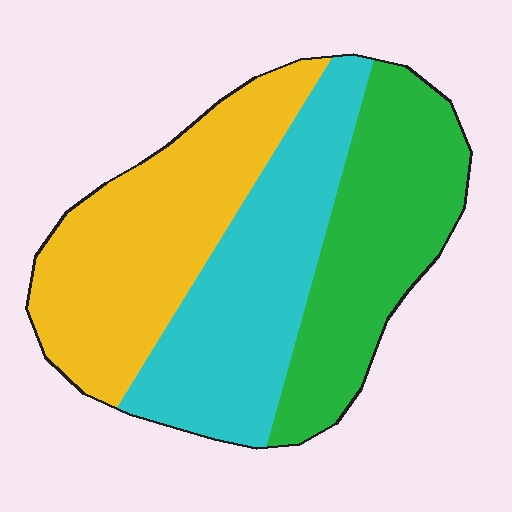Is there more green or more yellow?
Yellow.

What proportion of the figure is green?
Green takes up about one third (1/3) of the figure.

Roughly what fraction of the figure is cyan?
Cyan covers around 35% of the figure.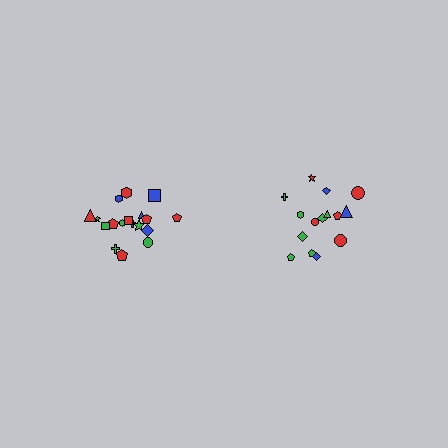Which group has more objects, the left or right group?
The left group.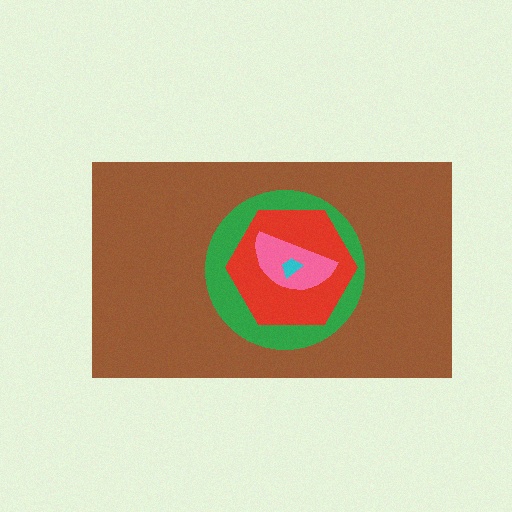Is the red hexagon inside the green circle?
Yes.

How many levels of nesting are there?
5.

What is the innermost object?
The cyan trapezoid.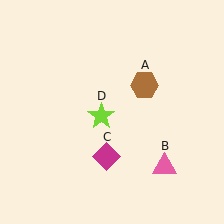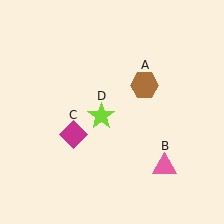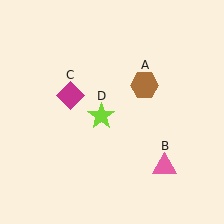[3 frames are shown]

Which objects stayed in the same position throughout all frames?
Brown hexagon (object A) and pink triangle (object B) and lime star (object D) remained stationary.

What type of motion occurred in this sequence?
The magenta diamond (object C) rotated clockwise around the center of the scene.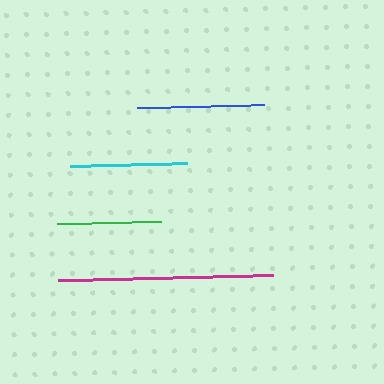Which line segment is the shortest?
The green line is the shortest at approximately 104 pixels.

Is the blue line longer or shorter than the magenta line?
The magenta line is longer than the blue line.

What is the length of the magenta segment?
The magenta segment is approximately 215 pixels long.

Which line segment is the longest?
The magenta line is the longest at approximately 215 pixels.